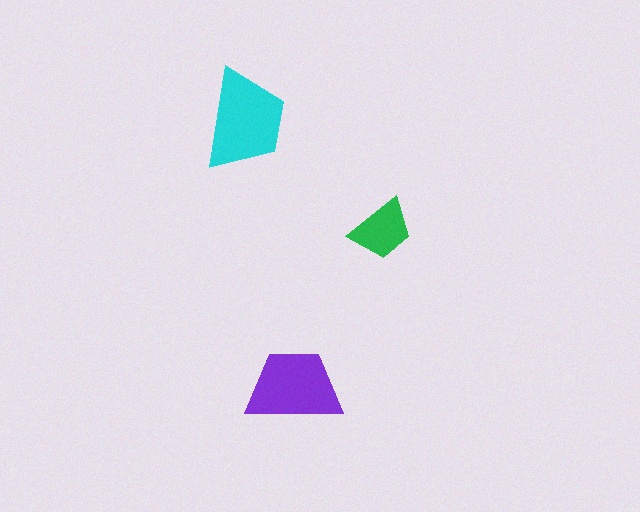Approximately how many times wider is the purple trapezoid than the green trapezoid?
About 1.5 times wider.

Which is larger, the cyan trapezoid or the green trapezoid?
The cyan one.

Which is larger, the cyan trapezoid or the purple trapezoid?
The cyan one.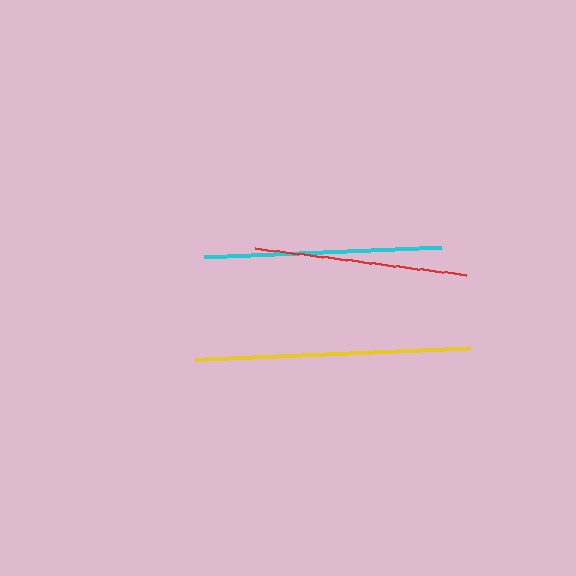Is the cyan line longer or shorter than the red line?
The cyan line is longer than the red line.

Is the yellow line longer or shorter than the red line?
The yellow line is longer than the red line.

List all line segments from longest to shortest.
From longest to shortest: yellow, cyan, red.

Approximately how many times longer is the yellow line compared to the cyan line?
The yellow line is approximately 1.2 times the length of the cyan line.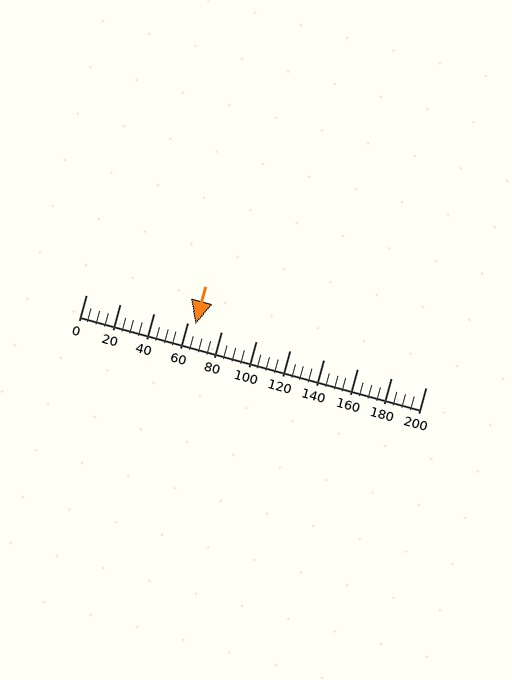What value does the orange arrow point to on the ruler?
The orange arrow points to approximately 64.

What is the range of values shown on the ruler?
The ruler shows values from 0 to 200.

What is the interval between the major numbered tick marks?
The major tick marks are spaced 20 units apart.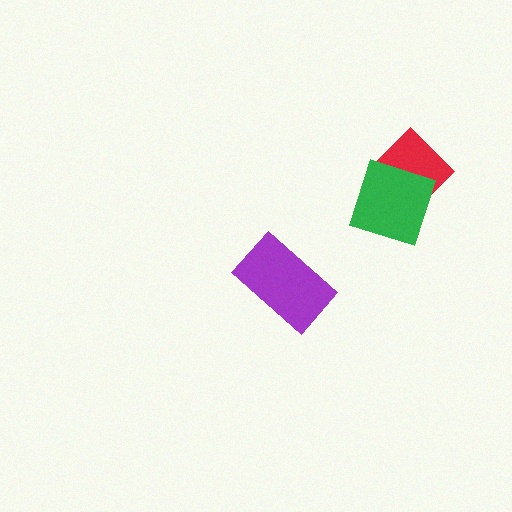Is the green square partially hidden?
No, no other shape covers it.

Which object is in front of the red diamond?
The green square is in front of the red diamond.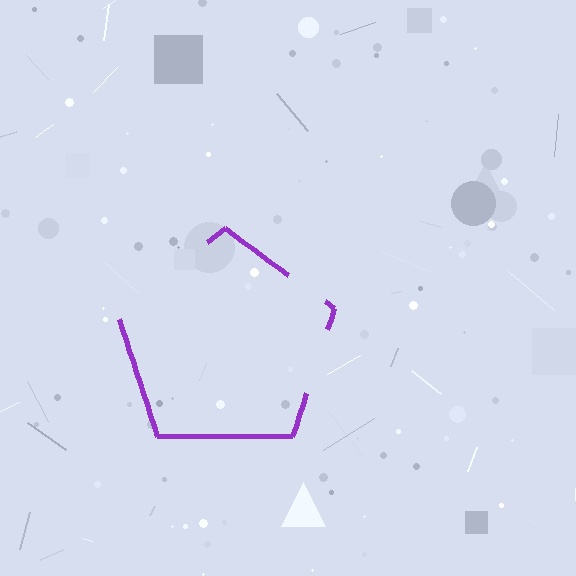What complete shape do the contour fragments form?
The contour fragments form a pentagon.